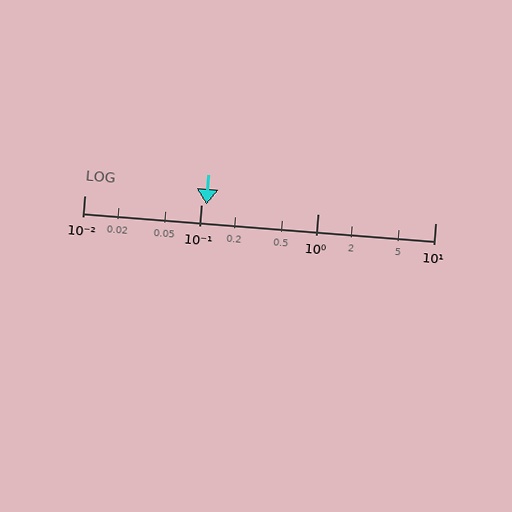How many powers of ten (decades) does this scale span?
The scale spans 3 decades, from 0.01 to 10.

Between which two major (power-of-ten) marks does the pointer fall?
The pointer is between 0.1 and 1.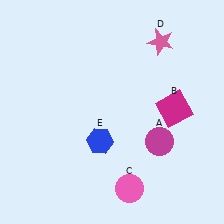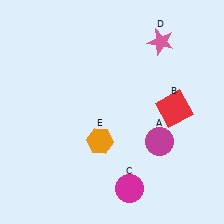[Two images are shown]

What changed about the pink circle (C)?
In Image 1, C is pink. In Image 2, it changed to magenta.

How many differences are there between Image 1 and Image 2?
There are 3 differences between the two images.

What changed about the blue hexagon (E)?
In Image 1, E is blue. In Image 2, it changed to orange.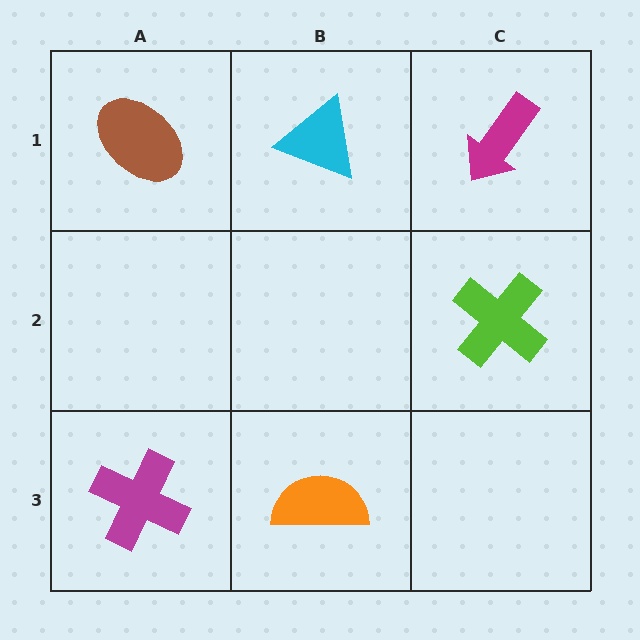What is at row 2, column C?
A lime cross.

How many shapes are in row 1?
3 shapes.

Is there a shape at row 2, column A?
No, that cell is empty.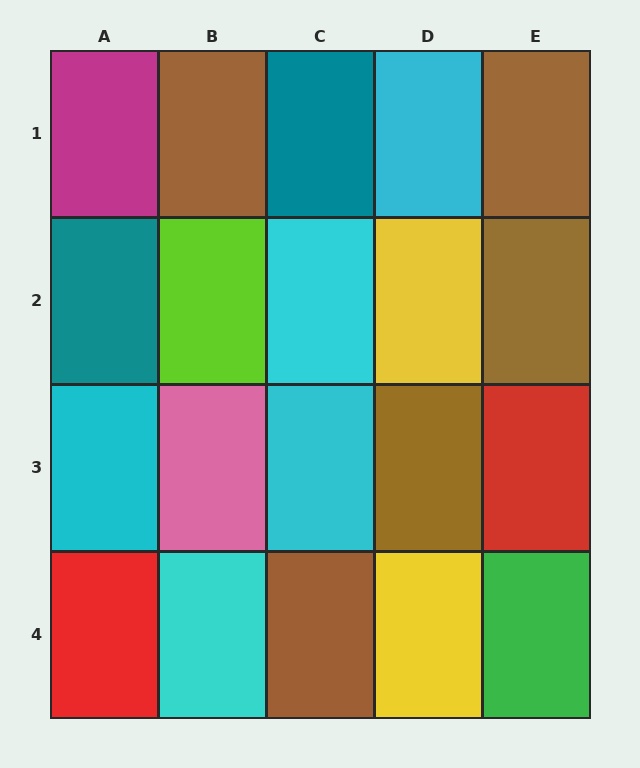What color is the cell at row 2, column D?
Yellow.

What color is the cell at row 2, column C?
Cyan.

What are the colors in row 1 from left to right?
Magenta, brown, teal, cyan, brown.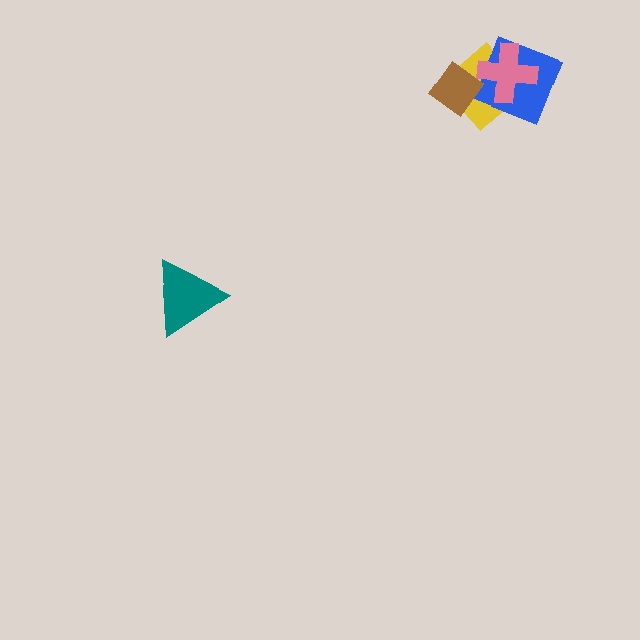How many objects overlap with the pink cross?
2 objects overlap with the pink cross.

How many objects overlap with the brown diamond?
1 object overlaps with the brown diamond.